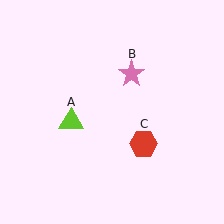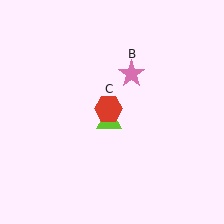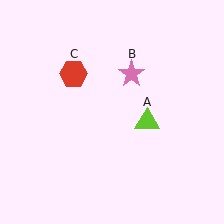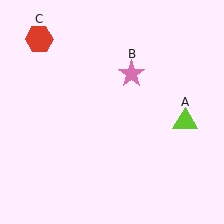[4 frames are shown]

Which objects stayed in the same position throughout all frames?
Pink star (object B) remained stationary.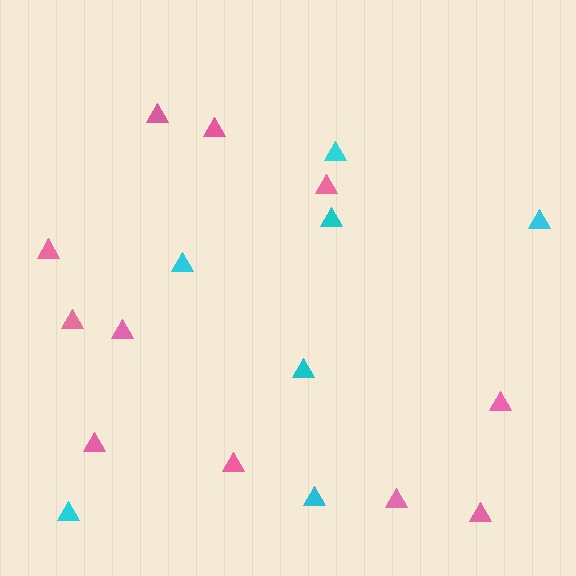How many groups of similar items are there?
There are 2 groups: one group of cyan triangles (7) and one group of pink triangles (11).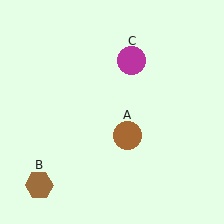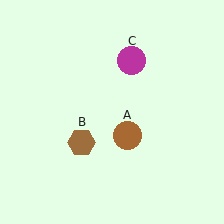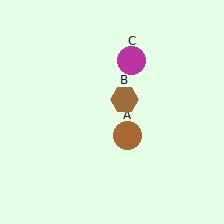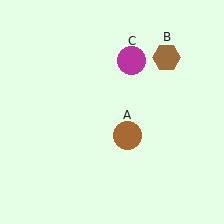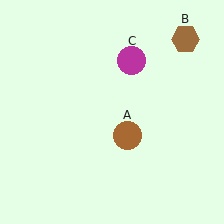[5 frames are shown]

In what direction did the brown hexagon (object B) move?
The brown hexagon (object B) moved up and to the right.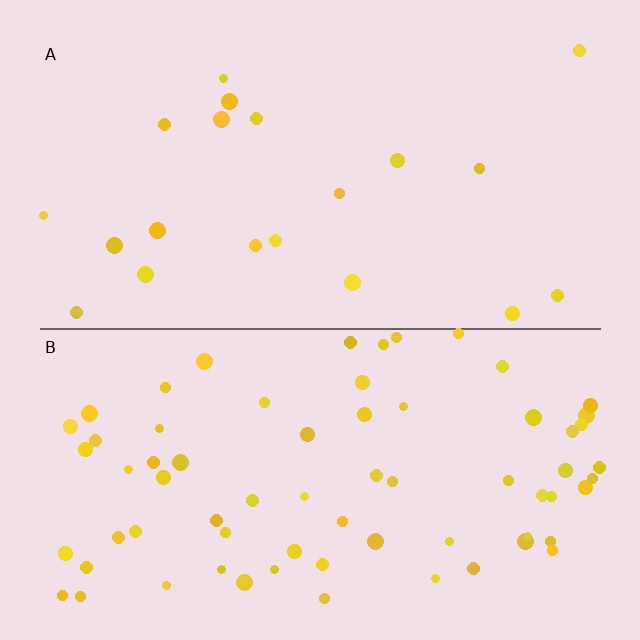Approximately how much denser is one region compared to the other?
Approximately 3.5× — region B over region A.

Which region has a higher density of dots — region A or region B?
B (the bottom).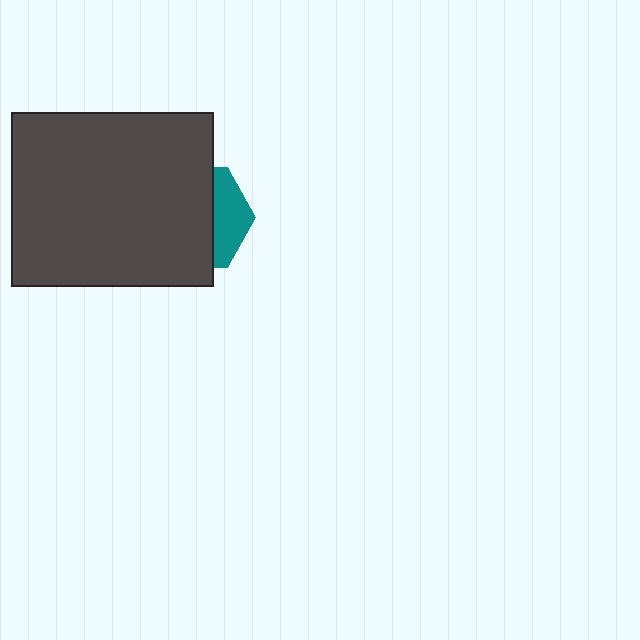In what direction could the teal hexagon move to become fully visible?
The teal hexagon could move right. That would shift it out from behind the dark gray rectangle entirely.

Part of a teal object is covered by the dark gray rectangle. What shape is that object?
It is a hexagon.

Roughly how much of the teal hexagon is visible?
A small part of it is visible (roughly 33%).